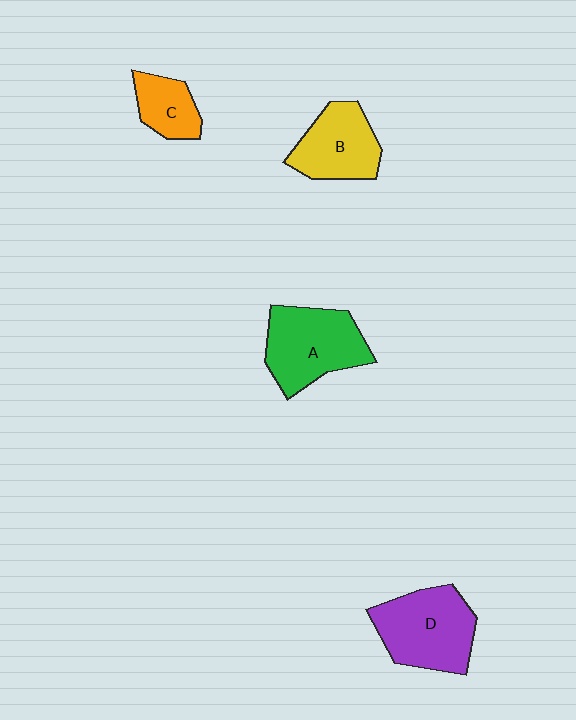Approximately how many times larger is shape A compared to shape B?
Approximately 1.2 times.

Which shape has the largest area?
Shape D (purple).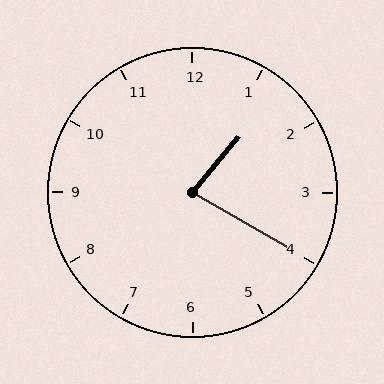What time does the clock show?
1:20.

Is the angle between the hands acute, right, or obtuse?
It is acute.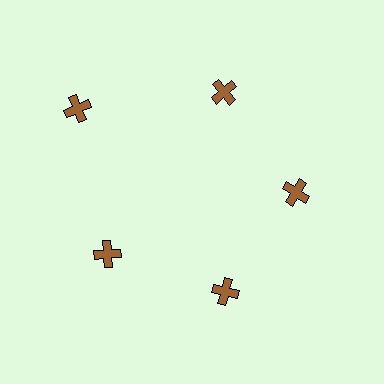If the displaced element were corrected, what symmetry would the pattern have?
It would have 5-fold rotational symmetry — the pattern would map onto itself every 72 degrees.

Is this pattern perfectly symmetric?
No. The 5 brown crosses are arranged in a ring, but one element near the 10 o'clock position is pushed outward from the center, breaking the 5-fold rotational symmetry.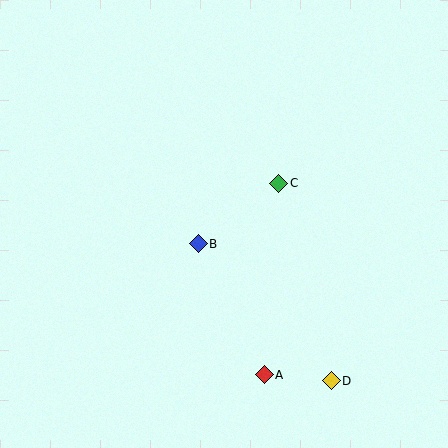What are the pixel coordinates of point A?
Point A is at (264, 375).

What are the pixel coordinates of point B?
Point B is at (198, 244).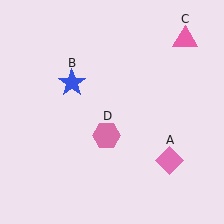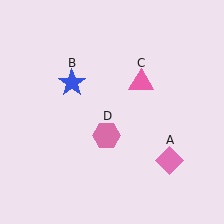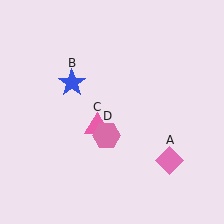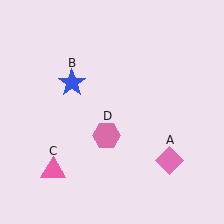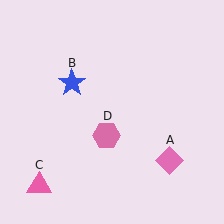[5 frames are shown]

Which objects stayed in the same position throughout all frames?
Pink diamond (object A) and blue star (object B) and pink hexagon (object D) remained stationary.